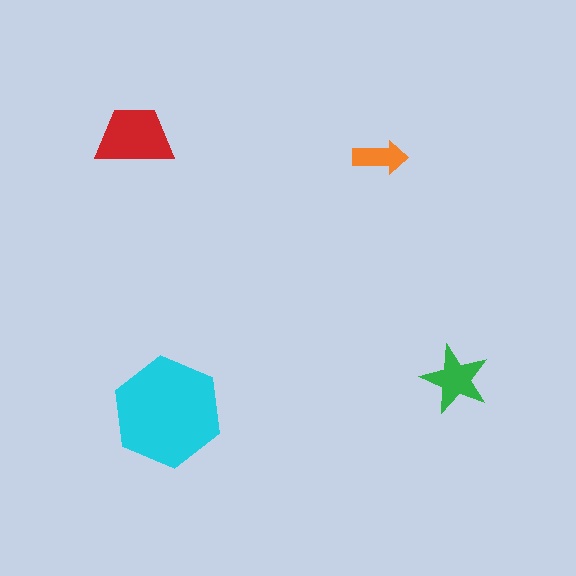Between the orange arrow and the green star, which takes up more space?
The green star.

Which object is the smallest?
The orange arrow.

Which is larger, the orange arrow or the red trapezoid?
The red trapezoid.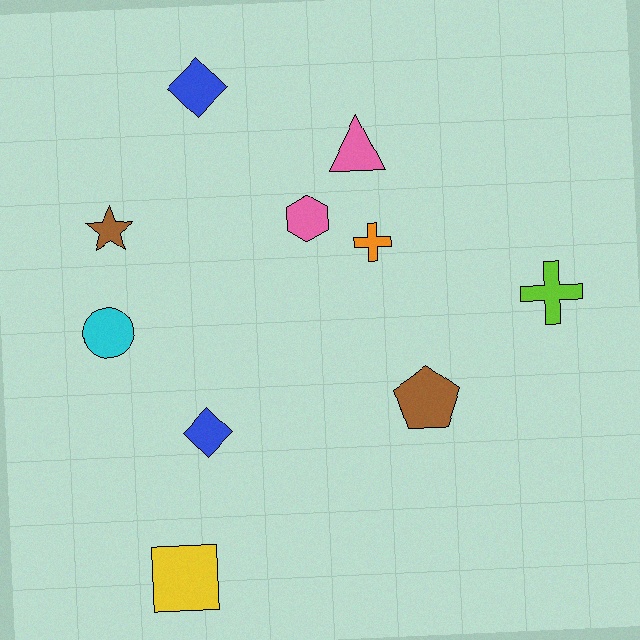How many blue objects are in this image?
There are 2 blue objects.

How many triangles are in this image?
There is 1 triangle.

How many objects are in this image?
There are 10 objects.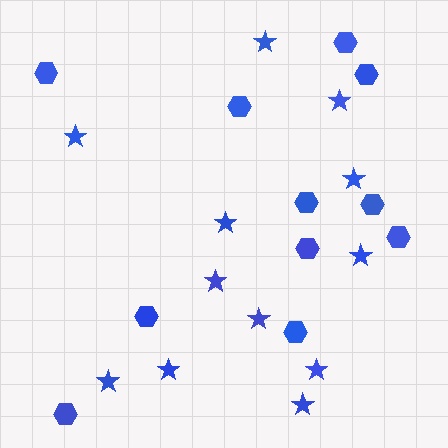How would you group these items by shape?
There are 2 groups: one group of stars (12) and one group of hexagons (11).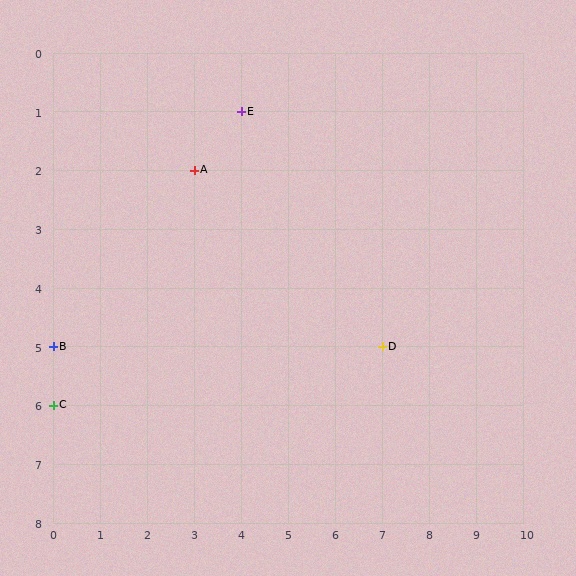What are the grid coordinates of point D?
Point D is at grid coordinates (7, 5).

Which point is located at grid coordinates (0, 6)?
Point C is at (0, 6).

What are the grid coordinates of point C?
Point C is at grid coordinates (0, 6).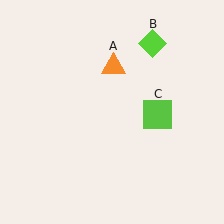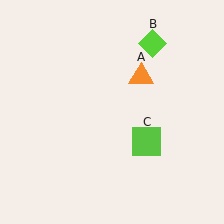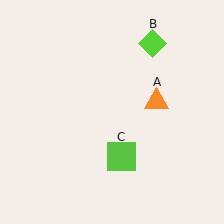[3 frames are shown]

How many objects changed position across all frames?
2 objects changed position: orange triangle (object A), lime square (object C).